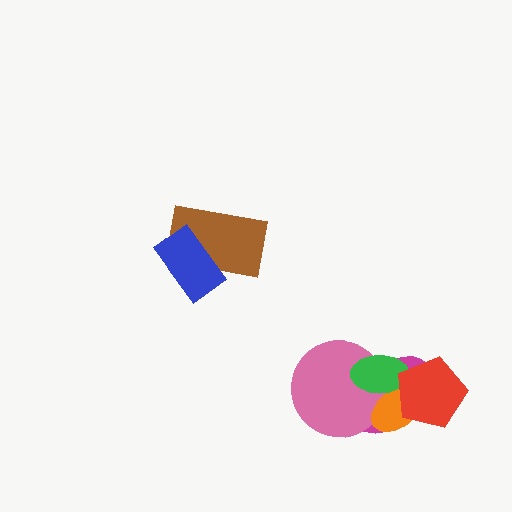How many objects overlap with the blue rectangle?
1 object overlaps with the blue rectangle.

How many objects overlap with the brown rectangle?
1 object overlaps with the brown rectangle.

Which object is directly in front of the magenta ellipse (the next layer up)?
The pink circle is directly in front of the magenta ellipse.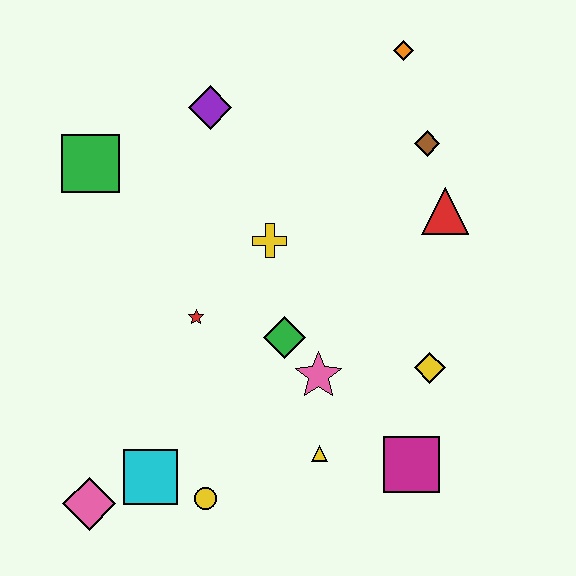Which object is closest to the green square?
The purple diamond is closest to the green square.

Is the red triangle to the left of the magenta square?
No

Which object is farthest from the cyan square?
The orange diamond is farthest from the cyan square.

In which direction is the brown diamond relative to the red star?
The brown diamond is to the right of the red star.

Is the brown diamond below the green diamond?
No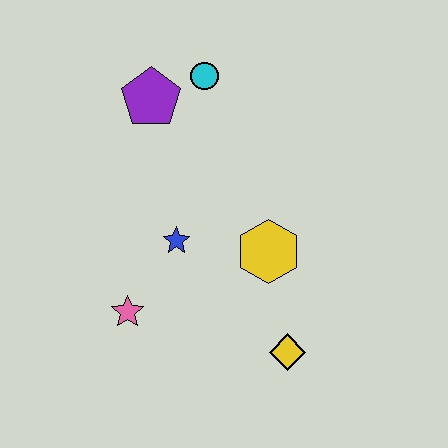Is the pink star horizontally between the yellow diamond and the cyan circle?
No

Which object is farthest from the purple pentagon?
The yellow diamond is farthest from the purple pentagon.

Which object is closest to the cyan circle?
The purple pentagon is closest to the cyan circle.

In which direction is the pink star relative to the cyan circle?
The pink star is below the cyan circle.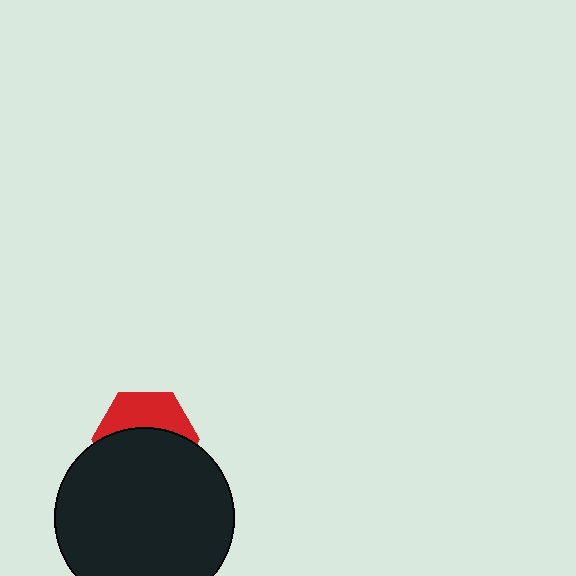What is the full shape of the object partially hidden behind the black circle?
The partially hidden object is a red hexagon.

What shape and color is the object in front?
The object in front is a black circle.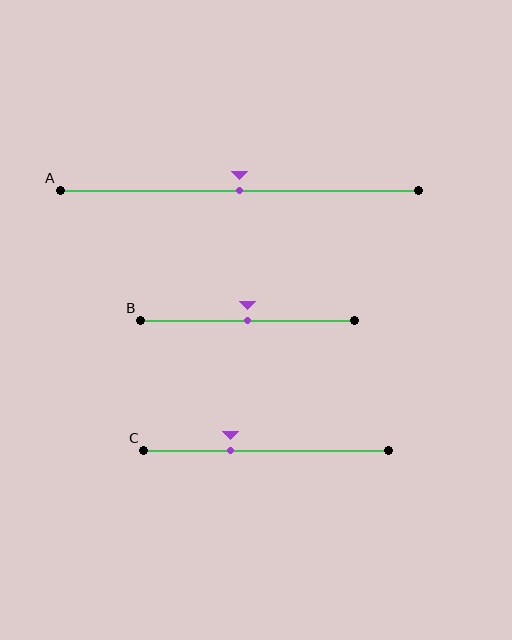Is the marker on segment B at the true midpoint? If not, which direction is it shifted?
Yes, the marker on segment B is at the true midpoint.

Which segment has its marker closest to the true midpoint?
Segment A has its marker closest to the true midpoint.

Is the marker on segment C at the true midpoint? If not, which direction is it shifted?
No, the marker on segment C is shifted to the left by about 15% of the segment length.